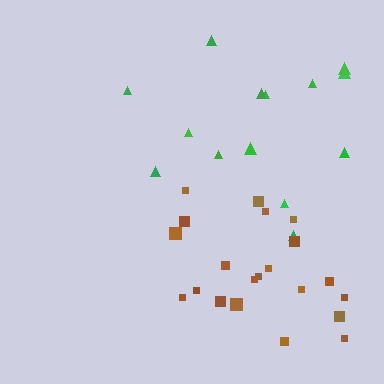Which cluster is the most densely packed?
Brown.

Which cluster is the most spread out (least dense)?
Green.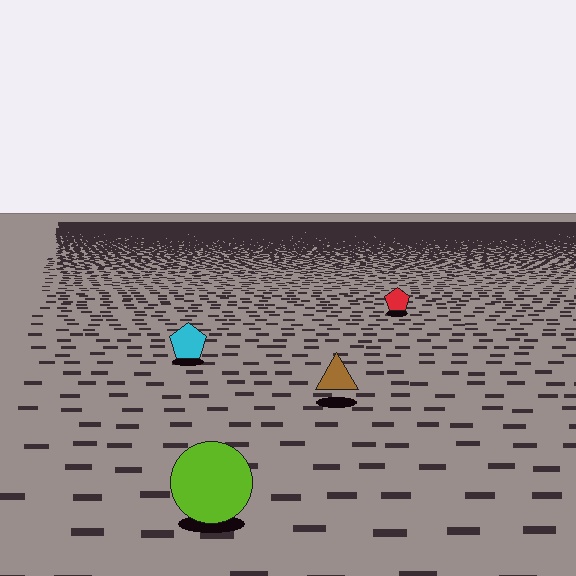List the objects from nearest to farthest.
From nearest to farthest: the lime circle, the brown triangle, the cyan pentagon, the red pentagon.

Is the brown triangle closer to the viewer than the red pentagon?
Yes. The brown triangle is closer — you can tell from the texture gradient: the ground texture is coarser near it.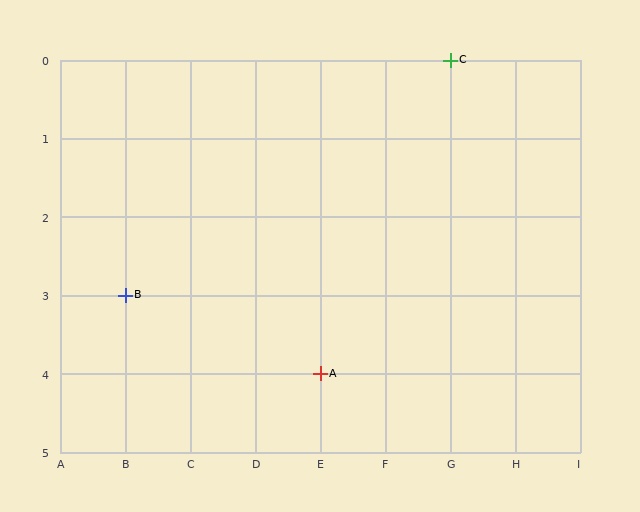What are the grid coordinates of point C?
Point C is at grid coordinates (G, 0).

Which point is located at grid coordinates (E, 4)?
Point A is at (E, 4).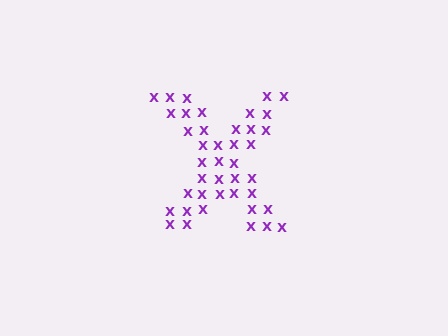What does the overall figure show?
The overall figure shows the letter X.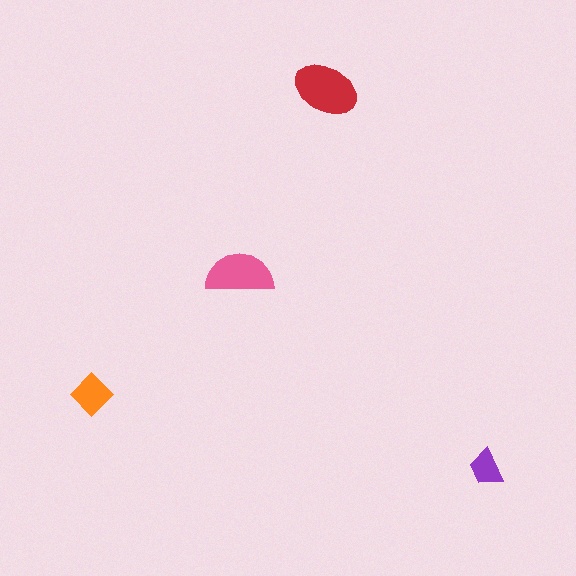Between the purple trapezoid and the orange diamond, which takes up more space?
The orange diamond.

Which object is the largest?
The red ellipse.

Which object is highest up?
The red ellipse is topmost.